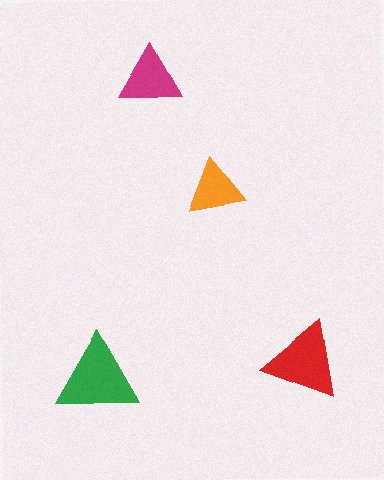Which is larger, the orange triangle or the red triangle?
The red one.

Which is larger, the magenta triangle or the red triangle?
The red one.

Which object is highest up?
The magenta triangle is topmost.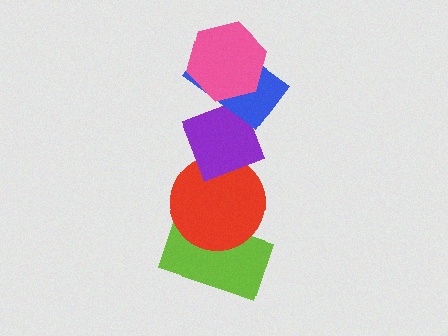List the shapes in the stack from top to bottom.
From top to bottom: the pink hexagon, the blue rectangle, the purple diamond, the red circle, the lime rectangle.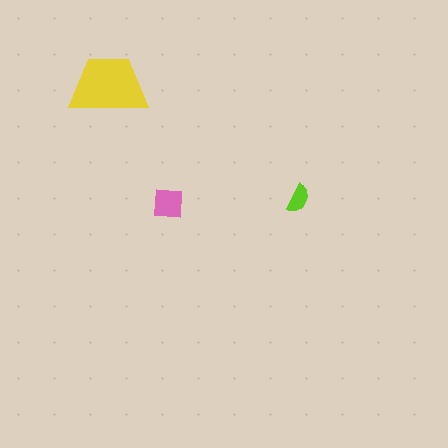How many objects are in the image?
There are 3 objects in the image.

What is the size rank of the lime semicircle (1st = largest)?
3rd.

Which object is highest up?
The yellow trapezoid is topmost.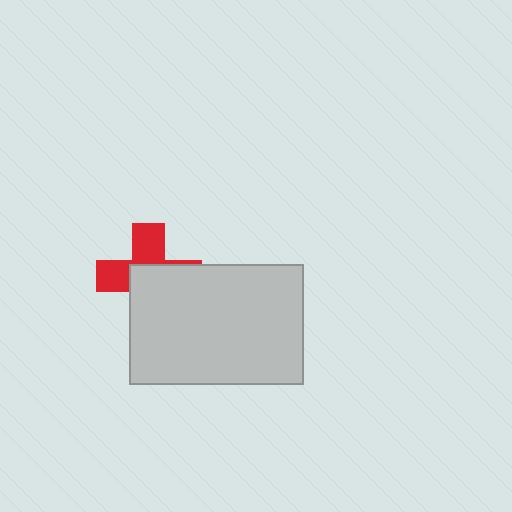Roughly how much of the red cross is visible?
A small part of it is visible (roughly 44%).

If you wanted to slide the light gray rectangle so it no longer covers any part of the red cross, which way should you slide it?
Slide it toward the lower-right — that is the most direct way to separate the two shapes.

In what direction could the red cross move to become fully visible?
The red cross could move toward the upper-left. That would shift it out from behind the light gray rectangle entirely.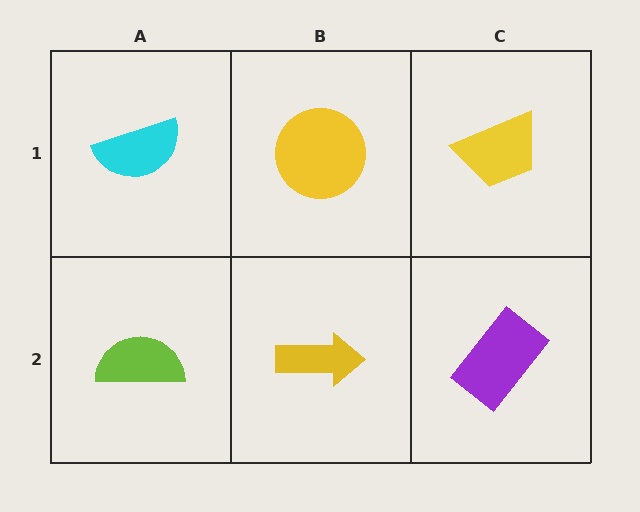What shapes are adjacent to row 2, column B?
A yellow circle (row 1, column B), a lime semicircle (row 2, column A), a purple rectangle (row 2, column C).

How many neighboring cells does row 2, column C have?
2.